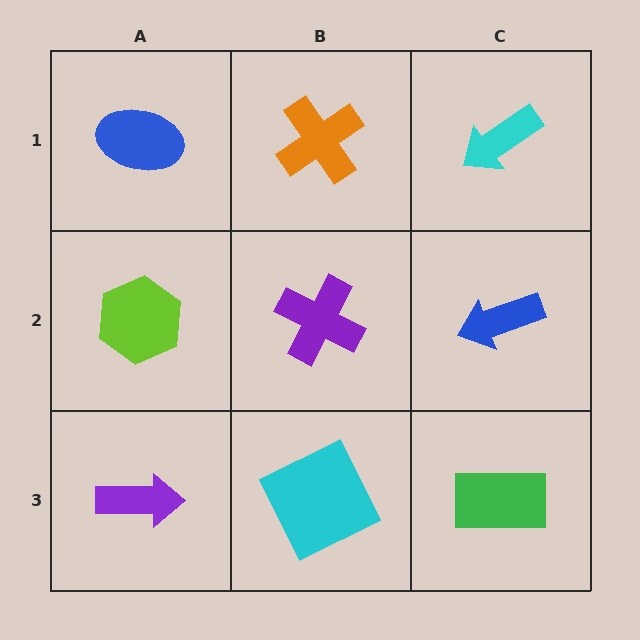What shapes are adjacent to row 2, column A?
A blue ellipse (row 1, column A), a purple arrow (row 3, column A), a purple cross (row 2, column B).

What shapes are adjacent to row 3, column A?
A lime hexagon (row 2, column A), a cyan square (row 3, column B).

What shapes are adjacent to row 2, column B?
An orange cross (row 1, column B), a cyan square (row 3, column B), a lime hexagon (row 2, column A), a blue arrow (row 2, column C).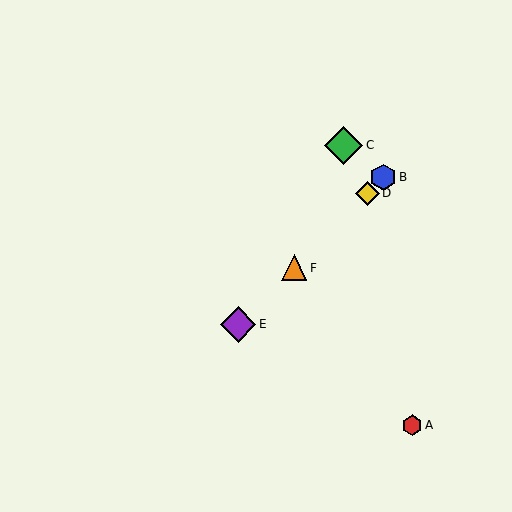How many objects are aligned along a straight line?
4 objects (B, D, E, F) are aligned along a straight line.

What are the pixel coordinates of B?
Object B is at (383, 177).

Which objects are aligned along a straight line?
Objects B, D, E, F are aligned along a straight line.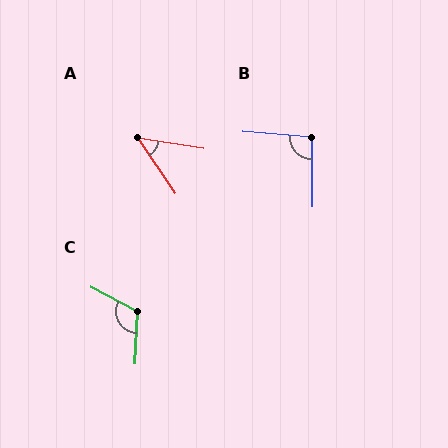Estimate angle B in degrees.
Approximately 95 degrees.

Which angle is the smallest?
A, at approximately 47 degrees.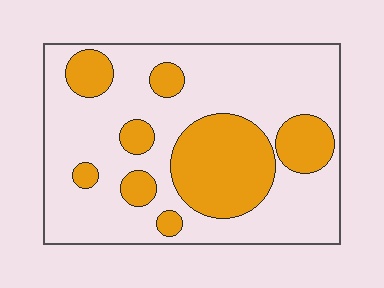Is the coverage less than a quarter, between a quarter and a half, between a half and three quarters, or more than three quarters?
Between a quarter and a half.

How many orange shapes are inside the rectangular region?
8.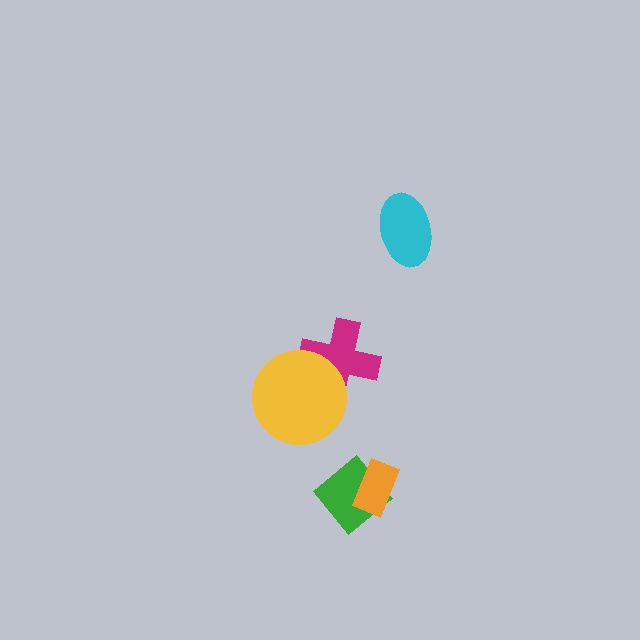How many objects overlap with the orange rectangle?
1 object overlaps with the orange rectangle.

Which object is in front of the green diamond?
The orange rectangle is in front of the green diamond.